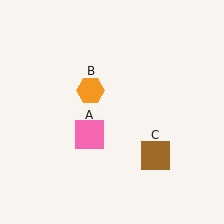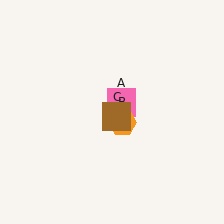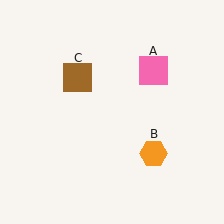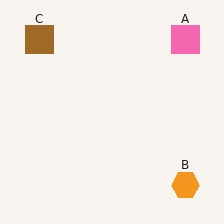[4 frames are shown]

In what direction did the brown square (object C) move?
The brown square (object C) moved up and to the left.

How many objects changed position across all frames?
3 objects changed position: pink square (object A), orange hexagon (object B), brown square (object C).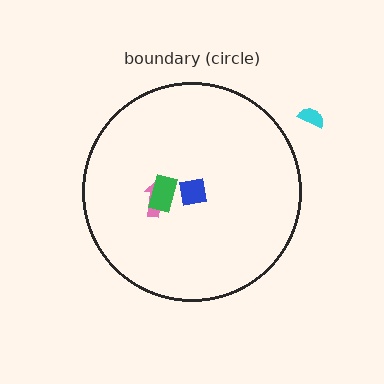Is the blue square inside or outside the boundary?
Inside.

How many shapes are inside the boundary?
3 inside, 1 outside.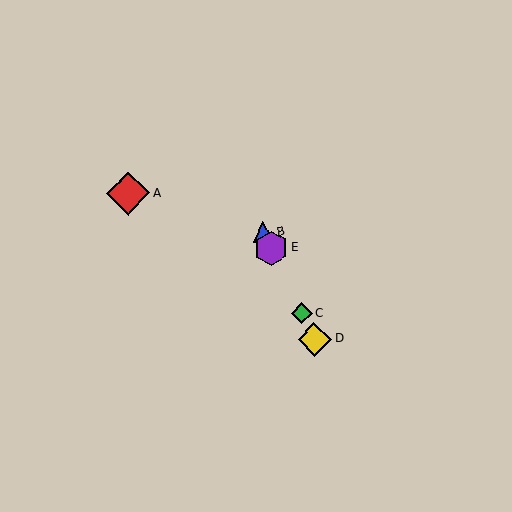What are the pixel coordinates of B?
Object B is at (263, 232).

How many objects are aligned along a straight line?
4 objects (B, C, D, E) are aligned along a straight line.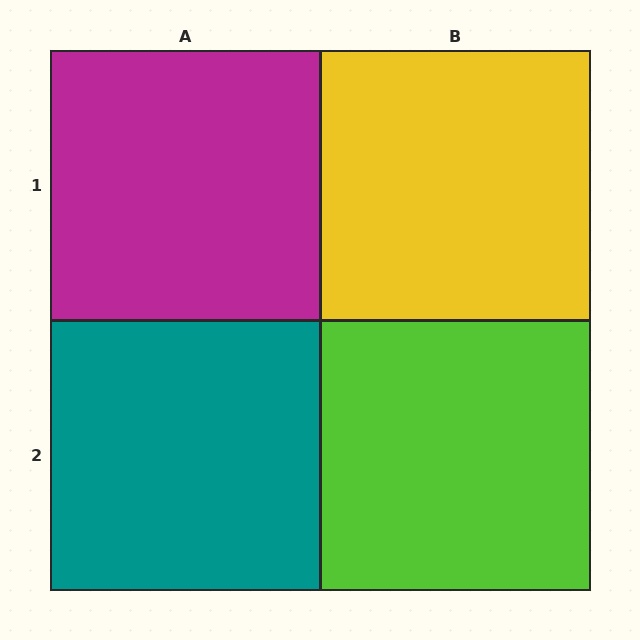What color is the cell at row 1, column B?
Yellow.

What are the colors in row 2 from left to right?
Teal, lime.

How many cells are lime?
1 cell is lime.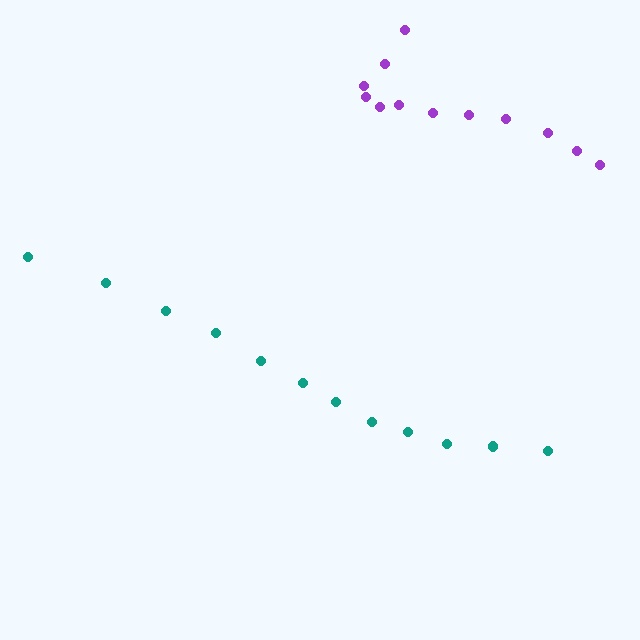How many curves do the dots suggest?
There are 2 distinct paths.